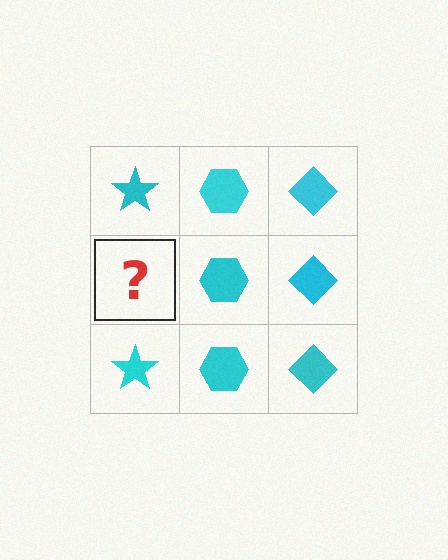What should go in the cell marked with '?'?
The missing cell should contain a cyan star.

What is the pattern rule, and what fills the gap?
The rule is that each column has a consistent shape. The gap should be filled with a cyan star.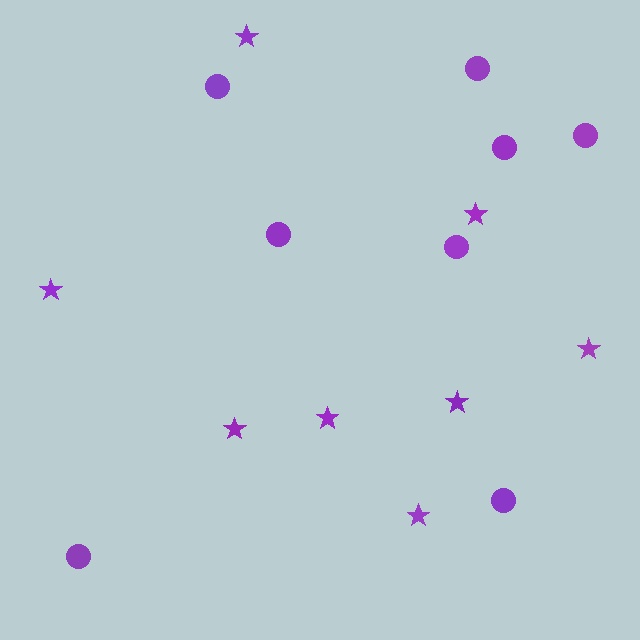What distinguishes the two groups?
There are 2 groups: one group of stars (8) and one group of circles (8).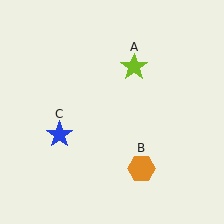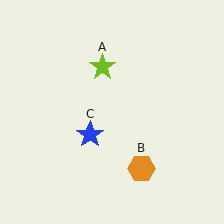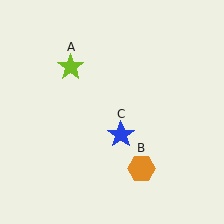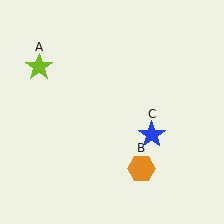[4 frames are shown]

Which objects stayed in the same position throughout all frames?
Orange hexagon (object B) remained stationary.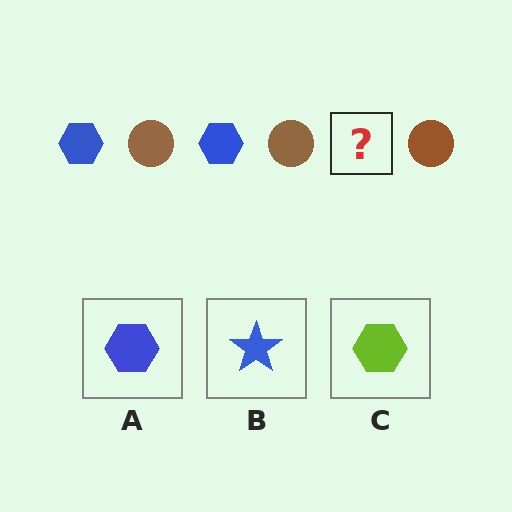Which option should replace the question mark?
Option A.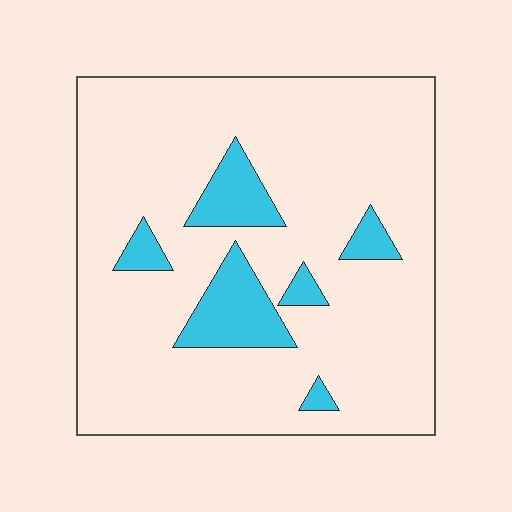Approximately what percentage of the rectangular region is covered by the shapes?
Approximately 15%.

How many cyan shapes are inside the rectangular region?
6.